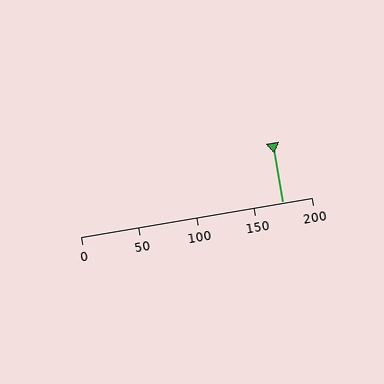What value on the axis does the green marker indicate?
The marker indicates approximately 175.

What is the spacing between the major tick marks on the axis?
The major ticks are spaced 50 apart.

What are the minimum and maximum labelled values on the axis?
The axis runs from 0 to 200.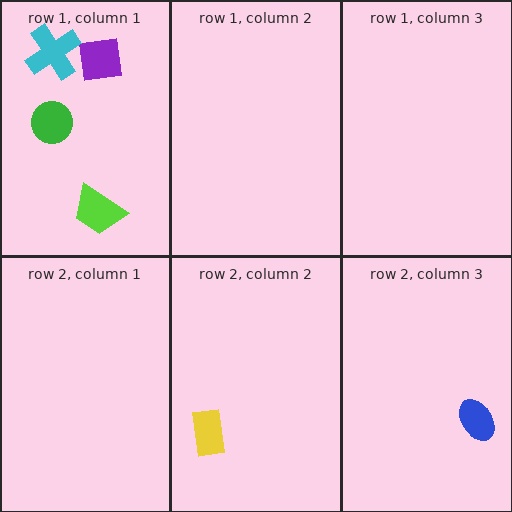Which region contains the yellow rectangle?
The row 2, column 2 region.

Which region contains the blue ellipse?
The row 2, column 3 region.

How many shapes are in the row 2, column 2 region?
1.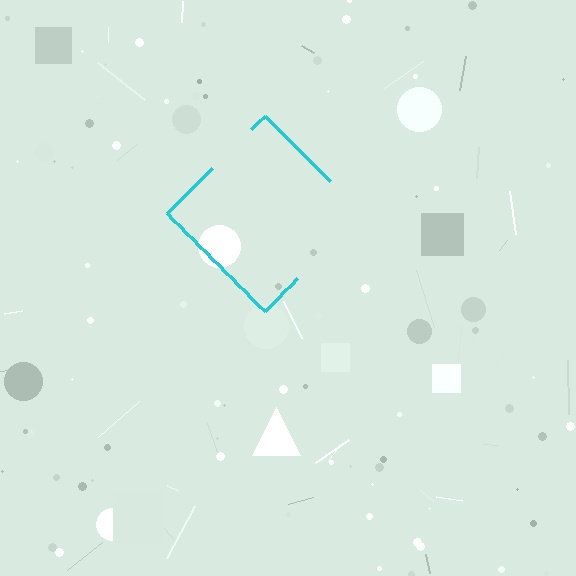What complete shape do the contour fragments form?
The contour fragments form a diamond.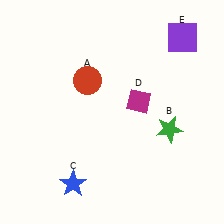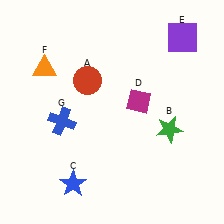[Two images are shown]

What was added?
An orange triangle (F), a blue cross (G) were added in Image 2.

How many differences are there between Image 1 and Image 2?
There are 2 differences between the two images.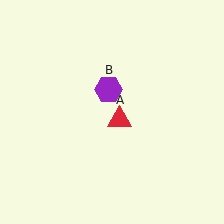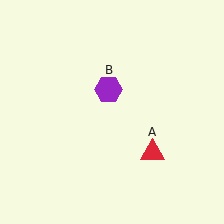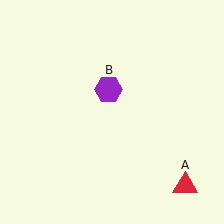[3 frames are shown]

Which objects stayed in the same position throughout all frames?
Purple hexagon (object B) remained stationary.